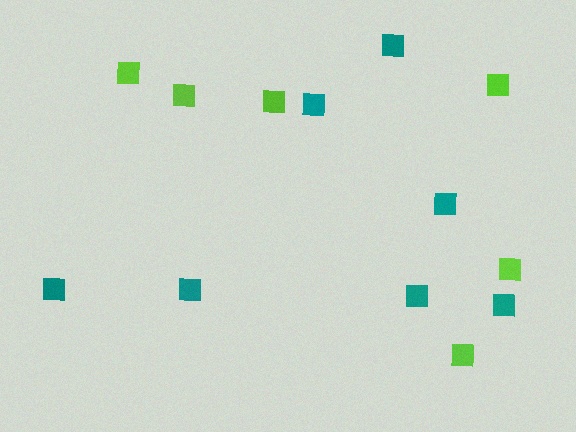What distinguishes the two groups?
There are 2 groups: one group of lime squares (6) and one group of teal squares (7).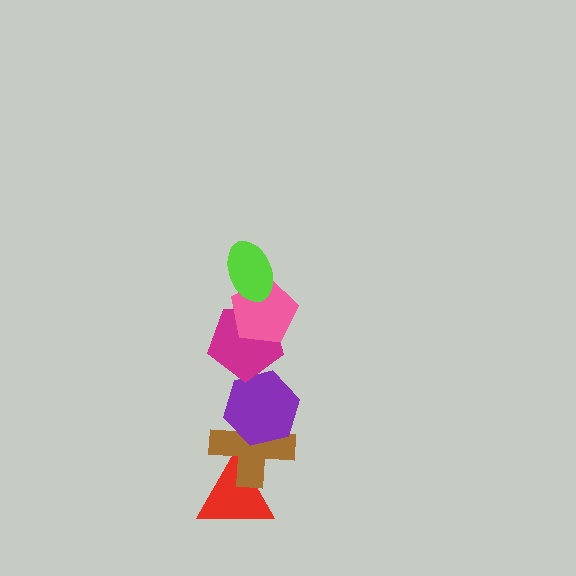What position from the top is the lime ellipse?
The lime ellipse is 1st from the top.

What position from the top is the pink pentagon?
The pink pentagon is 2nd from the top.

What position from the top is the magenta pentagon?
The magenta pentagon is 3rd from the top.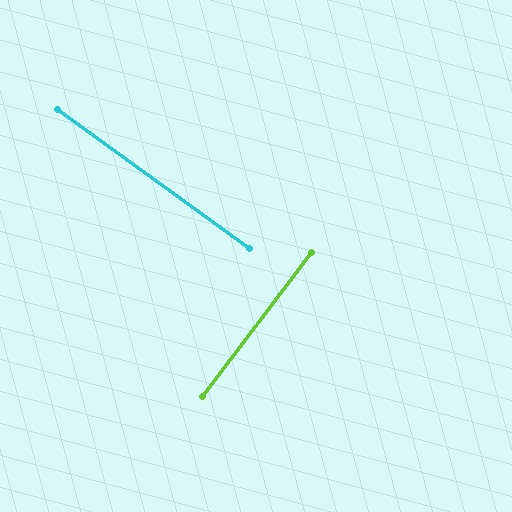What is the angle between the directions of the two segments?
Approximately 89 degrees.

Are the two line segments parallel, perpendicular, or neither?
Perpendicular — they meet at approximately 89°.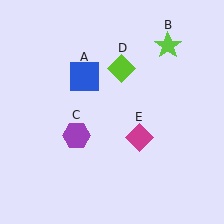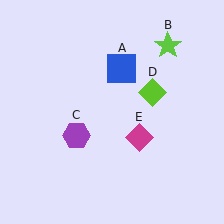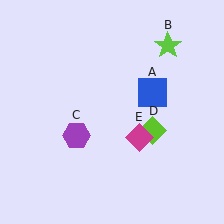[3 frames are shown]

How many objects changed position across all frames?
2 objects changed position: blue square (object A), lime diamond (object D).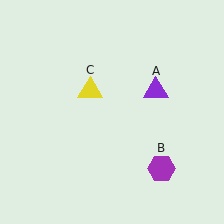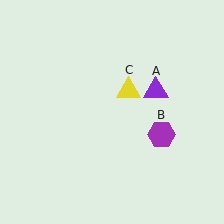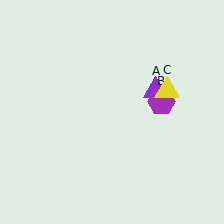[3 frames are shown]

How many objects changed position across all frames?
2 objects changed position: purple hexagon (object B), yellow triangle (object C).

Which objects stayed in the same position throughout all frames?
Purple triangle (object A) remained stationary.